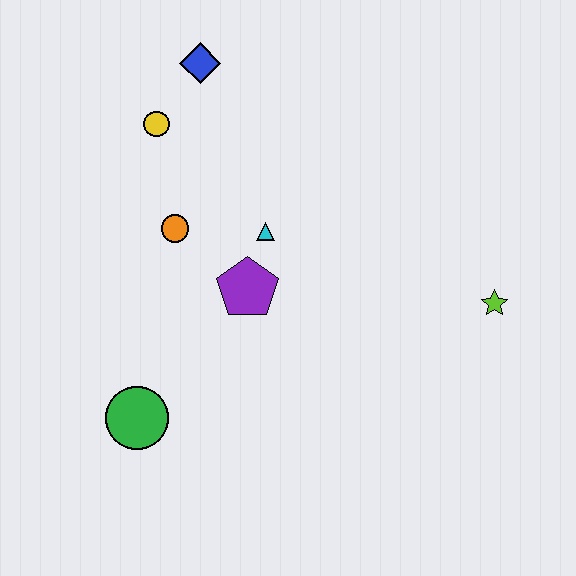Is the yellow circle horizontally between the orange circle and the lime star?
No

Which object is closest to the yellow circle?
The blue diamond is closest to the yellow circle.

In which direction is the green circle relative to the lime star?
The green circle is to the left of the lime star.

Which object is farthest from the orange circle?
The lime star is farthest from the orange circle.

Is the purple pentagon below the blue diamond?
Yes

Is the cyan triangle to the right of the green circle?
Yes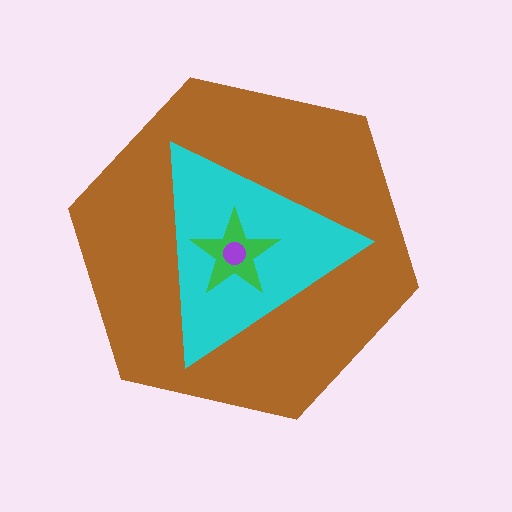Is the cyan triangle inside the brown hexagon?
Yes.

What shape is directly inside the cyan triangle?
The green star.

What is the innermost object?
The purple circle.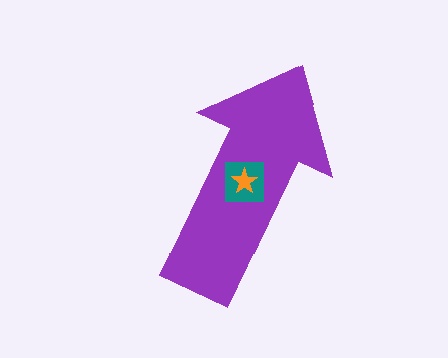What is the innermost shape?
The orange star.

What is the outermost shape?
The purple arrow.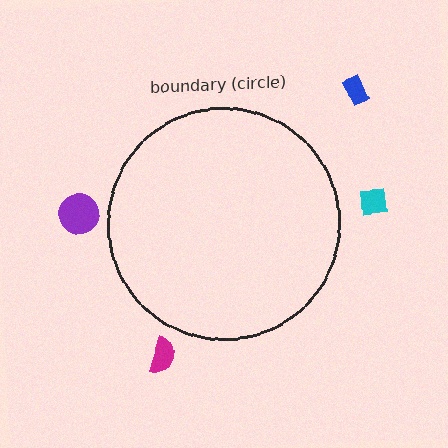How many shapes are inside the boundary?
0 inside, 4 outside.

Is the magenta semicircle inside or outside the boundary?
Outside.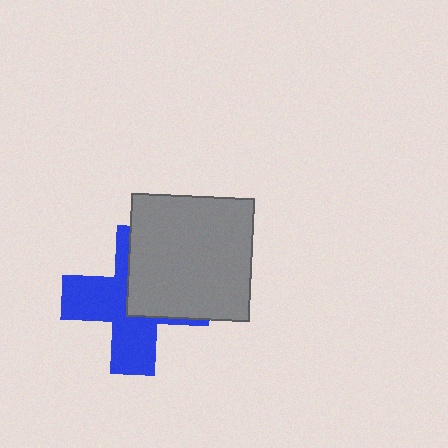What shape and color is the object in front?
The object in front is a gray square.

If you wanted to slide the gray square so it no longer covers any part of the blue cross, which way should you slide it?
Slide it toward the upper-right — that is the most direct way to separate the two shapes.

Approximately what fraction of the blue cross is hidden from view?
Roughly 44% of the blue cross is hidden behind the gray square.